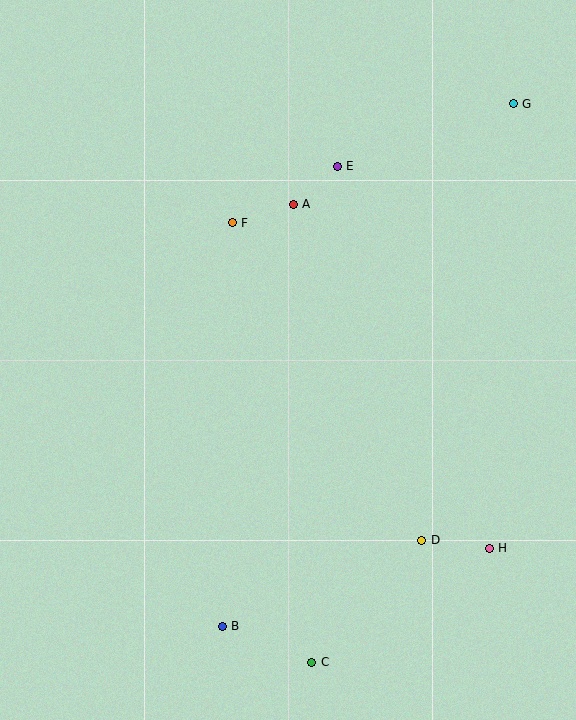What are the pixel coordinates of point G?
Point G is at (513, 104).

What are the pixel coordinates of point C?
Point C is at (312, 662).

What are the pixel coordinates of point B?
Point B is at (222, 626).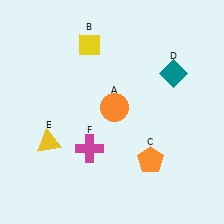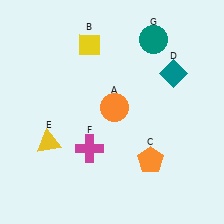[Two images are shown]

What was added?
A teal circle (G) was added in Image 2.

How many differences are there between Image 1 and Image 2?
There is 1 difference between the two images.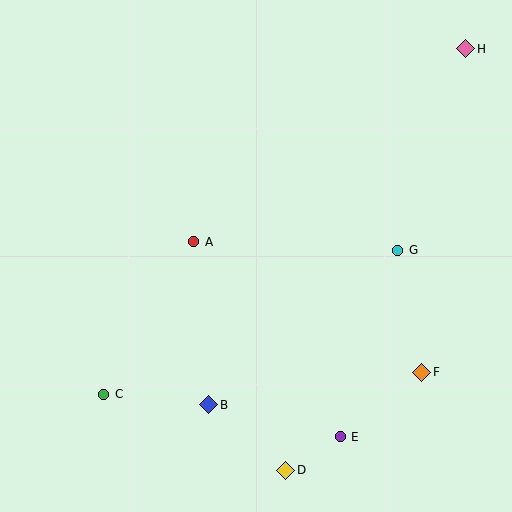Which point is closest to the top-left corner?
Point A is closest to the top-left corner.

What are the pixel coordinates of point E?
Point E is at (340, 437).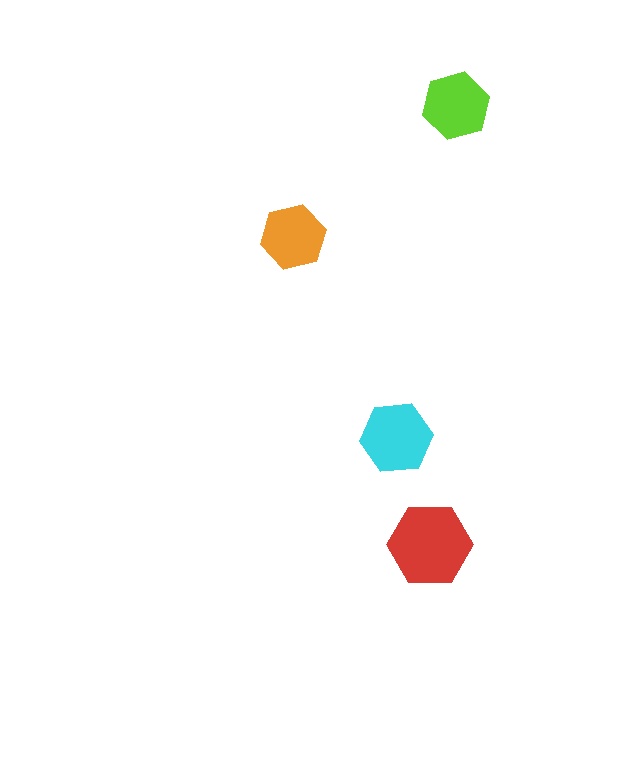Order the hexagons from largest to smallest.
the red one, the cyan one, the lime one, the orange one.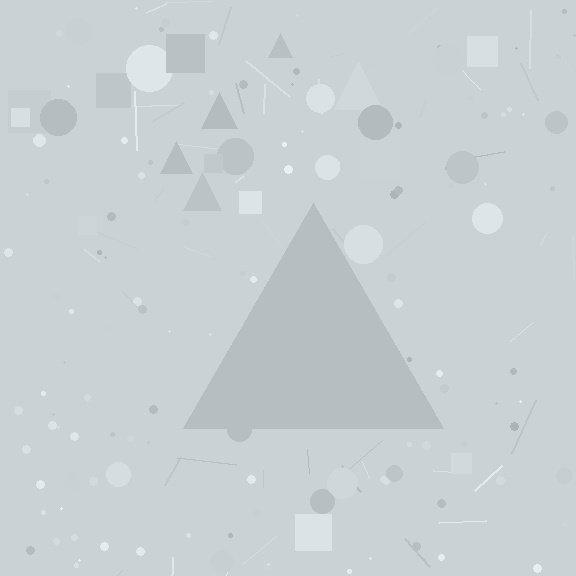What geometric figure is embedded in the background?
A triangle is embedded in the background.